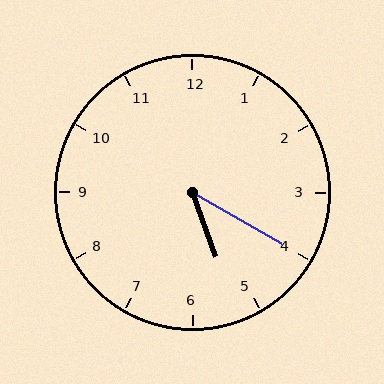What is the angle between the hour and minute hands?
Approximately 40 degrees.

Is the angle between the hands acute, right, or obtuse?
It is acute.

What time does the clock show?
5:20.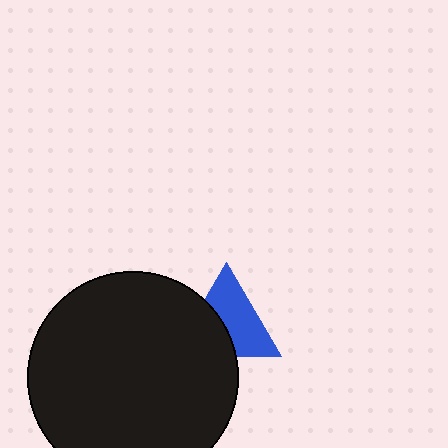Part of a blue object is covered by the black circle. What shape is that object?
It is a triangle.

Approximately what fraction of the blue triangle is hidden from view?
Roughly 40% of the blue triangle is hidden behind the black circle.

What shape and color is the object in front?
The object in front is a black circle.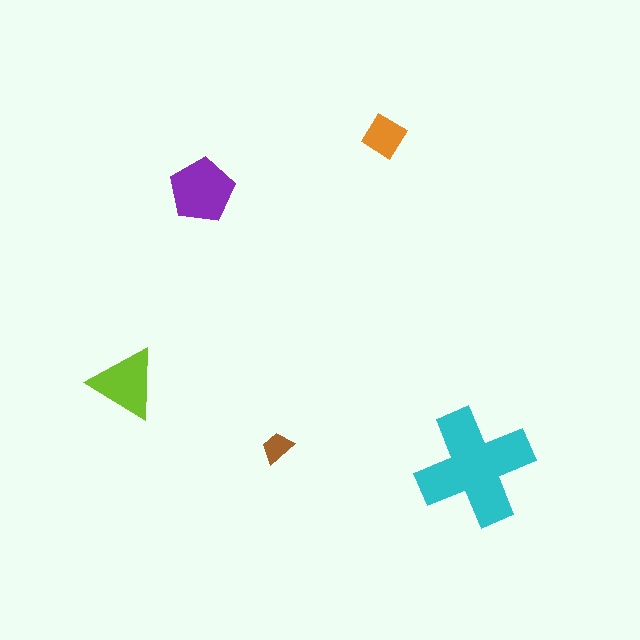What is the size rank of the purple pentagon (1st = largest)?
2nd.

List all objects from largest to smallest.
The cyan cross, the purple pentagon, the lime triangle, the orange diamond, the brown trapezoid.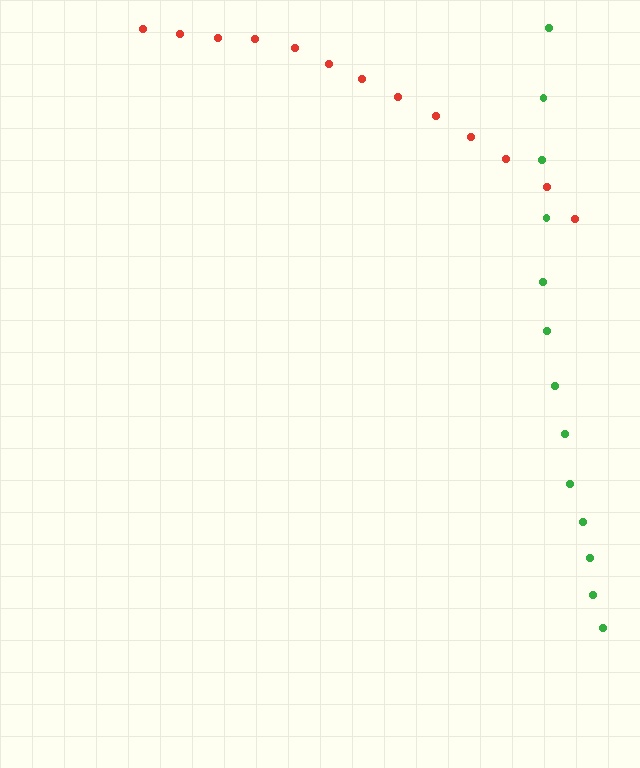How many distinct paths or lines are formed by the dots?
There are 2 distinct paths.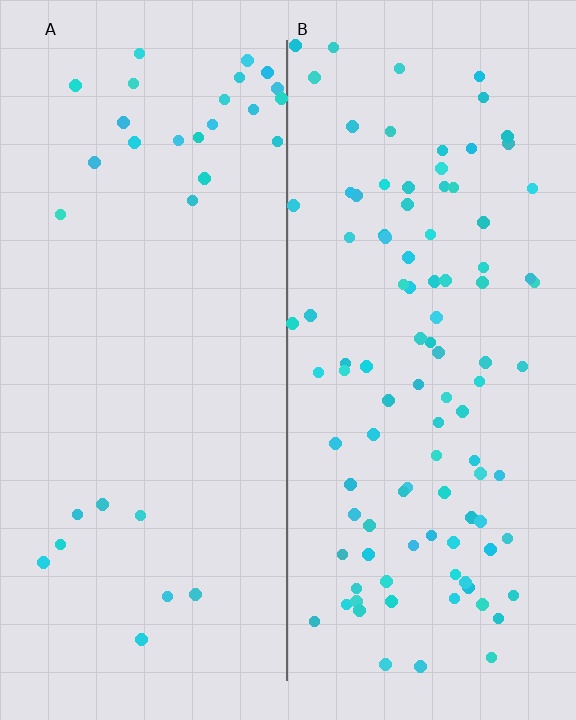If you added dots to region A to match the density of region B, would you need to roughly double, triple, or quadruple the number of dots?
Approximately triple.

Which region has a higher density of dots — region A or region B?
B (the right).